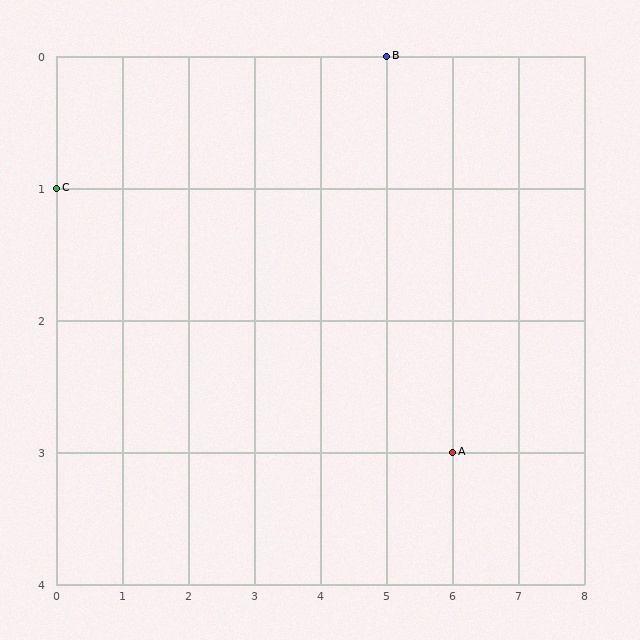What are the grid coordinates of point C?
Point C is at grid coordinates (0, 1).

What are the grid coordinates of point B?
Point B is at grid coordinates (5, 0).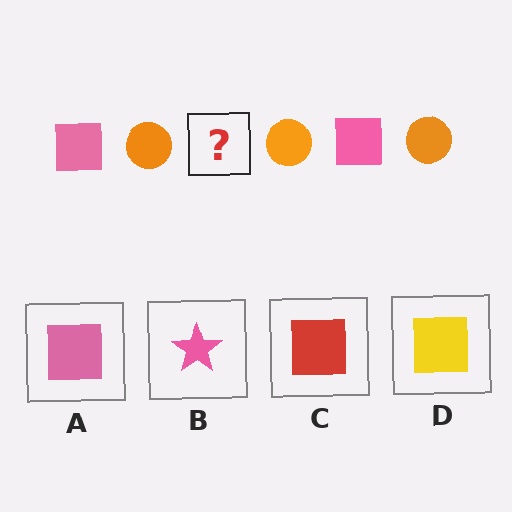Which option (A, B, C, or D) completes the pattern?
A.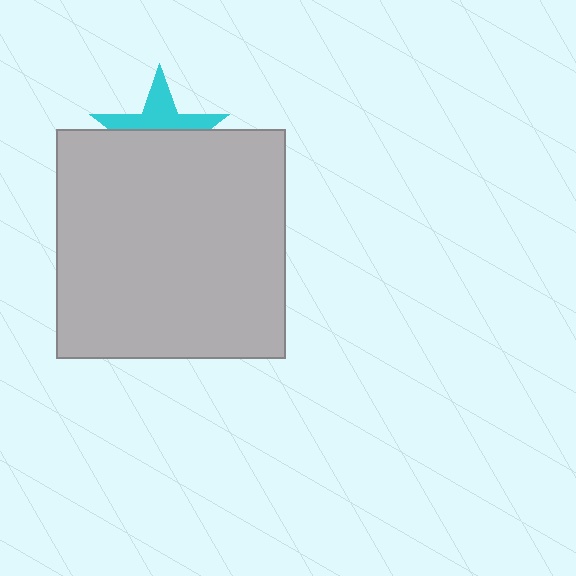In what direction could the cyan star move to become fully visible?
The cyan star could move up. That would shift it out from behind the light gray square entirely.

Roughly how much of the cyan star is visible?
A small part of it is visible (roughly 44%).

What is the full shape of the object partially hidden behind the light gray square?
The partially hidden object is a cyan star.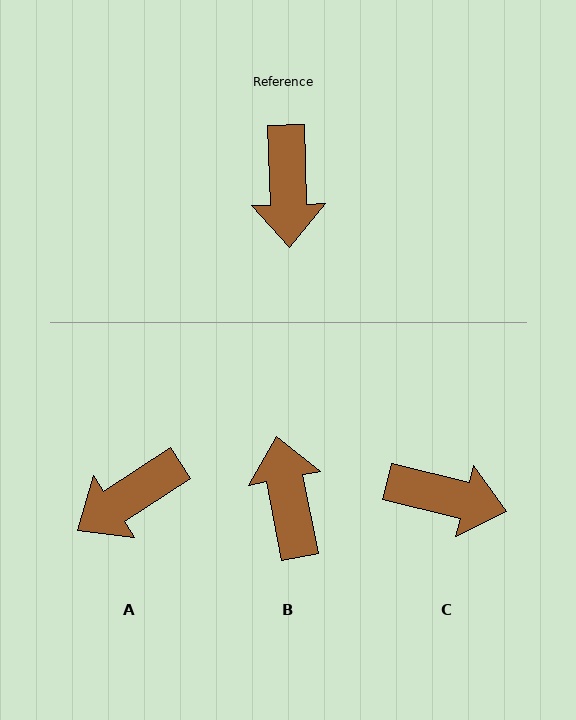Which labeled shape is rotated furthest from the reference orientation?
B, about 171 degrees away.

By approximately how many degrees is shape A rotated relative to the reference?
Approximately 58 degrees clockwise.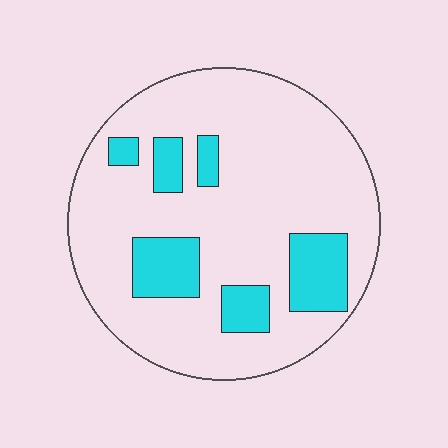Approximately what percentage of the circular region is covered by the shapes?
Approximately 20%.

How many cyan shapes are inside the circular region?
6.